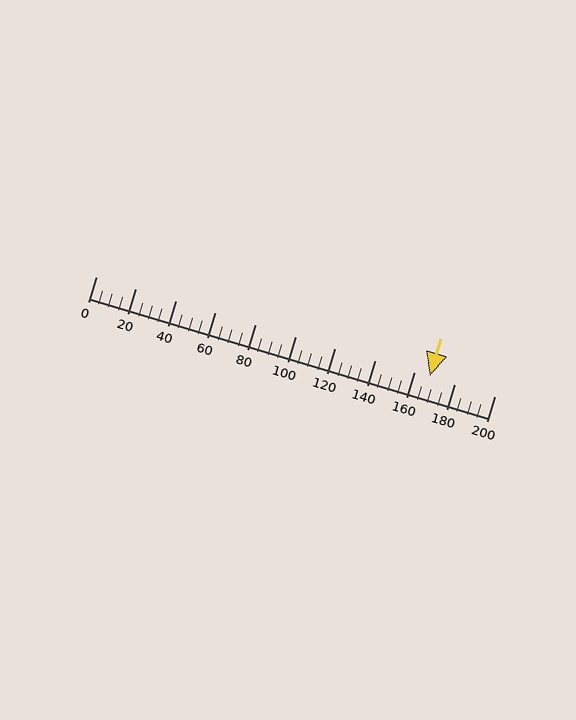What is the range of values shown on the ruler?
The ruler shows values from 0 to 200.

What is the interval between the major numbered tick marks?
The major tick marks are spaced 20 units apart.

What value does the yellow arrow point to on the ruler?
The yellow arrow points to approximately 168.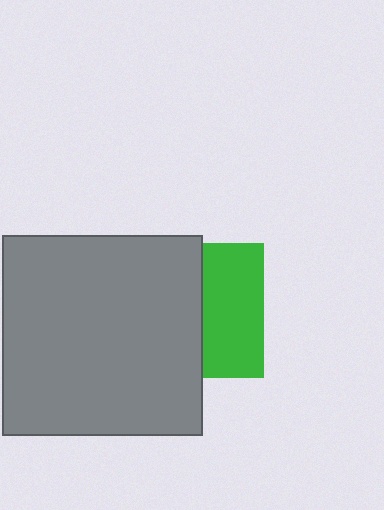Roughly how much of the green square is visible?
A small part of it is visible (roughly 45%).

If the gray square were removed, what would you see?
You would see the complete green square.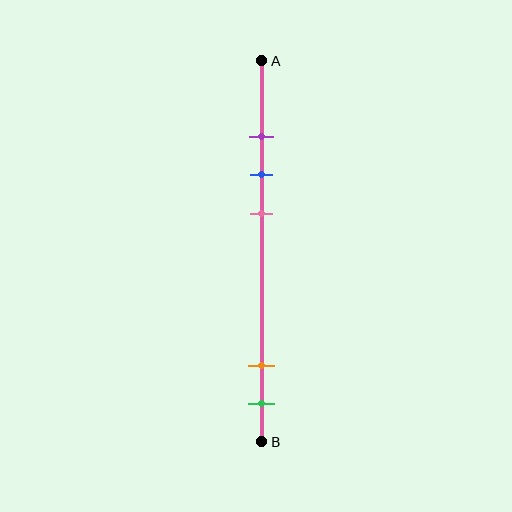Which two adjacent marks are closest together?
The purple and blue marks are the closest adjacent pair.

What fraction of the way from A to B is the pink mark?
The pink mark is approximately 40% (0.4) of the way from A to B.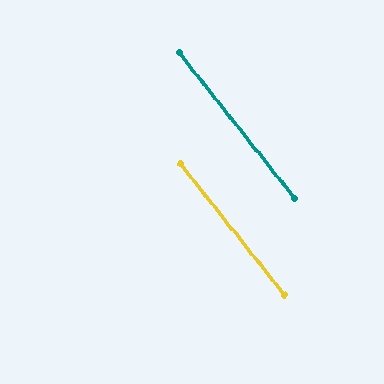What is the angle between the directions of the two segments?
Approximately 0 degrees.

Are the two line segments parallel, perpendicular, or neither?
Parallel — their directions differ by only 0.3°.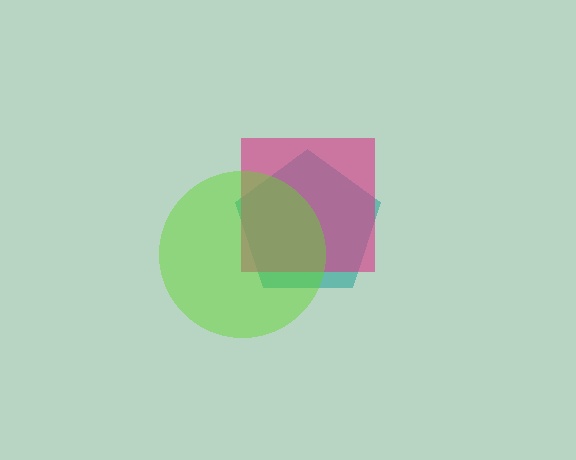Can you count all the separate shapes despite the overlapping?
Yes, there are 3 separate shapes.